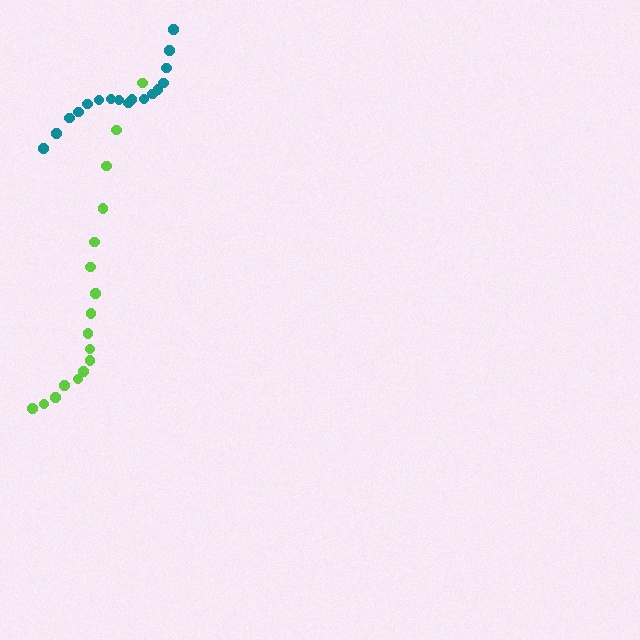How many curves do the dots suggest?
There are 2 distinct paths.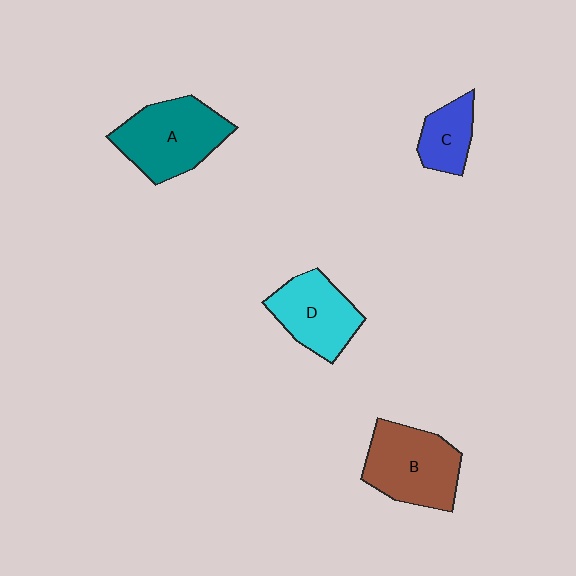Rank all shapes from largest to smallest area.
From largest to smallest: A (teal), B (brown), D (cyan), C (blue).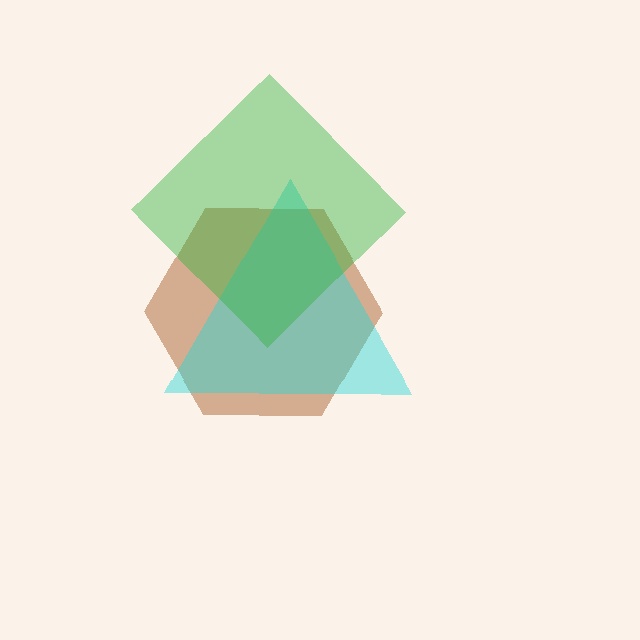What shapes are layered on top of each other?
The layered shapes are: a brown hexagon, a cyan triangle, a green diamond.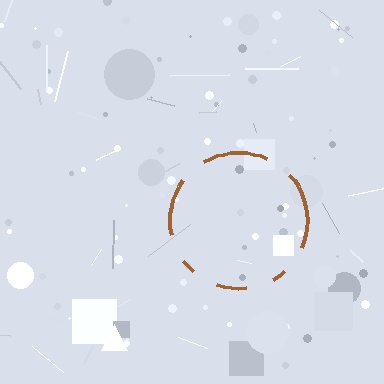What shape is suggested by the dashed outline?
The dashed outline suggests a circle.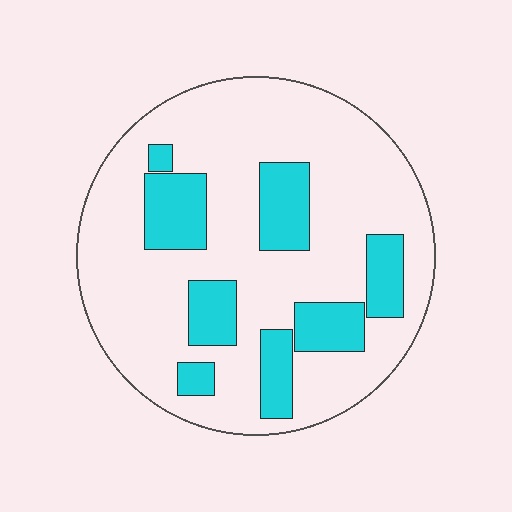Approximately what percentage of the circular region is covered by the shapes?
Approximately 25%.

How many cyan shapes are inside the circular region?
8.